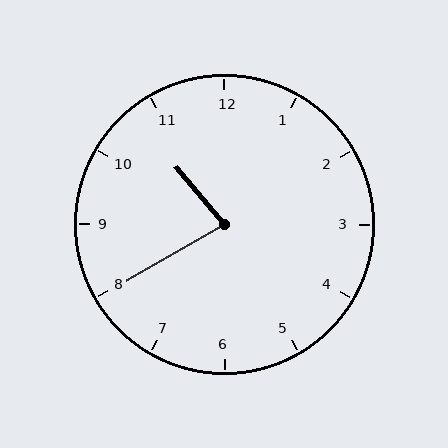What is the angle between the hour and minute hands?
Approximately 80 degrees.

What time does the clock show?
10:40.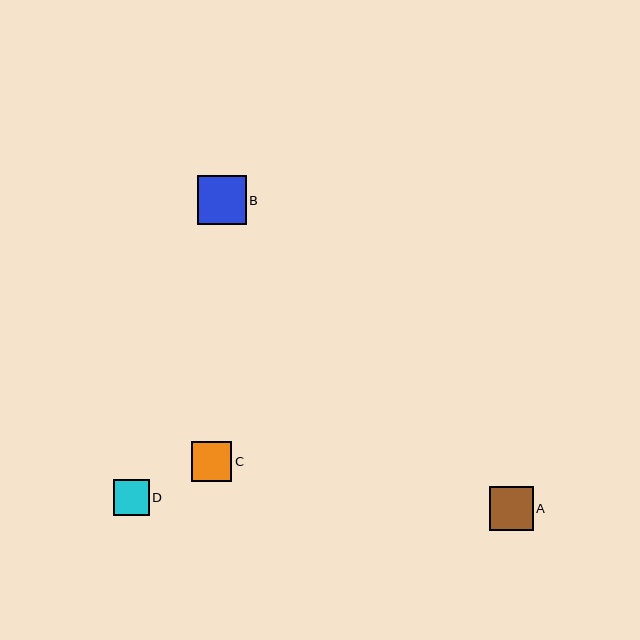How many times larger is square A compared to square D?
Square A is approximately 1.2 times the size of square D.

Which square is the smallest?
Square D is the smallest with a size of approximately 35 pixels.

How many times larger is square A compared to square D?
Square A is approximately 1.2 times the size of square D.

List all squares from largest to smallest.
From largest to smallest: B, A, C, D.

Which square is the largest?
Square B is the largest with a size of approximately 49 pixels.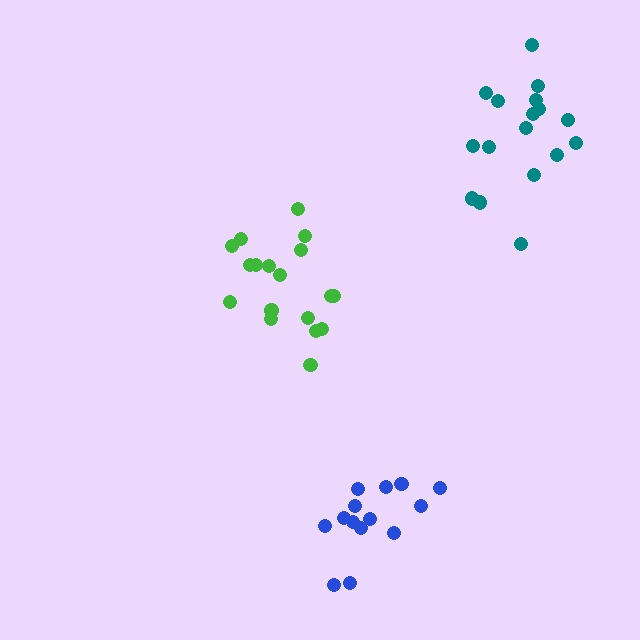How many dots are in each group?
Group 1: 18 dots, Group 2: 14 dots, Group 3: 17 dots (49 total).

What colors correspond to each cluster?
The clusters are colored: green, blue, teal.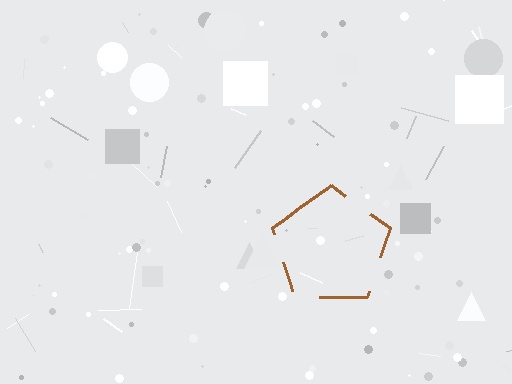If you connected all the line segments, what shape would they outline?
They would outline a pentagon.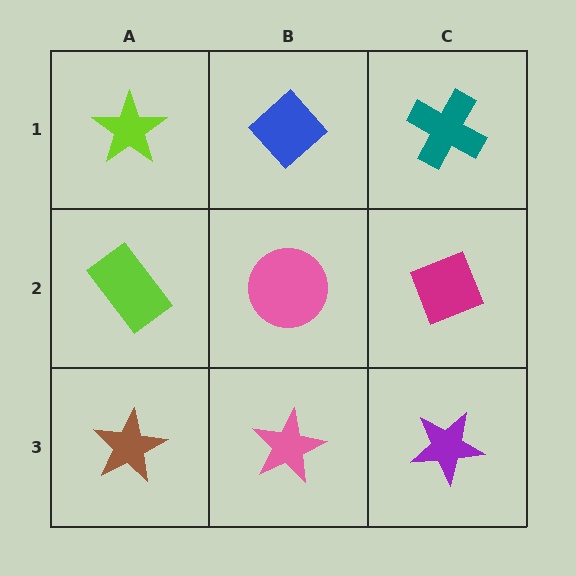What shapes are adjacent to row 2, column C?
A teal cross (row 1, column C), a purple star (row 3, column C), a pink circle (row 2, column B).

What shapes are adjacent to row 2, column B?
A blue diamond (row 1, column B), a pink star (row 3, column B), a lime rectangle (row 2, column A), a magenta diamond (row 2, column C).